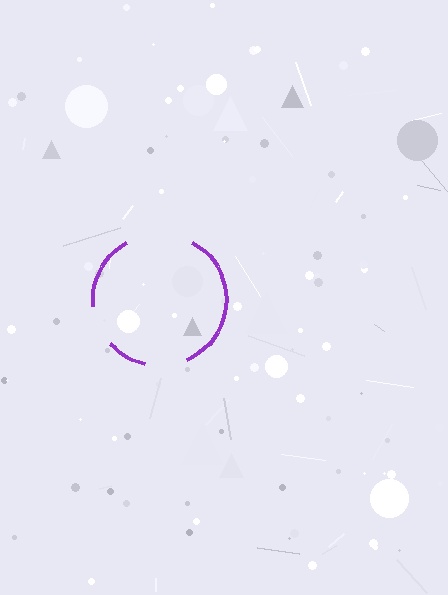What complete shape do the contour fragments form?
The contour fragments form a circle.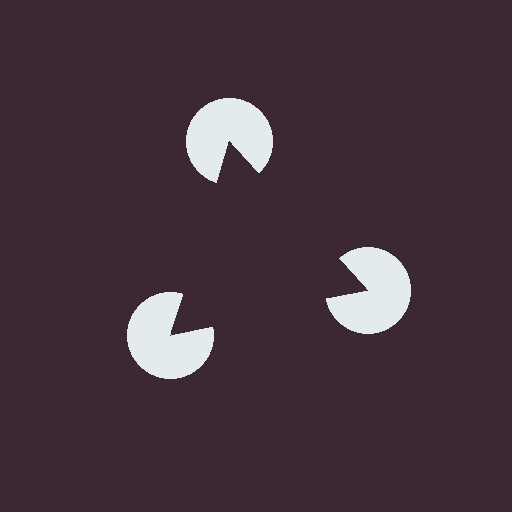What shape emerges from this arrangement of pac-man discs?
An illusory triangle — its edges are inferred from the aligned wedge cuts in the pac-man discs, not physically drawn.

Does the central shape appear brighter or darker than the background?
It typically appears slightly darker than the background, even though no actual brightness change is drawn.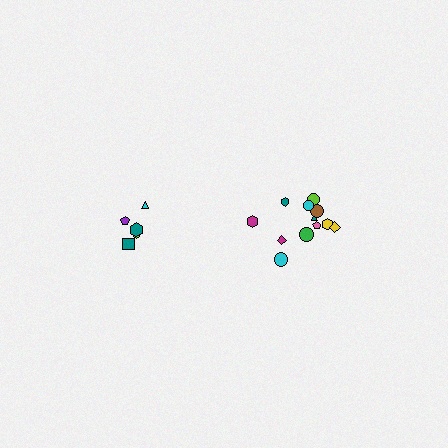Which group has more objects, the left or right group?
The right group.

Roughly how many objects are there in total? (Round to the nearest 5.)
Roughly 15 objects in total.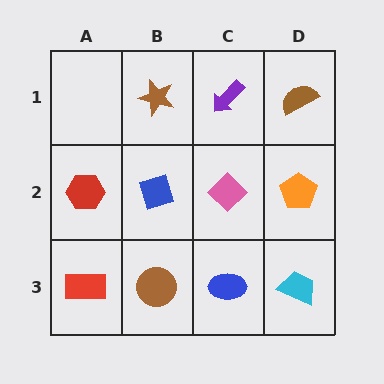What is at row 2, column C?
A pink diamond.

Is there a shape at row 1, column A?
No, that cell is empty.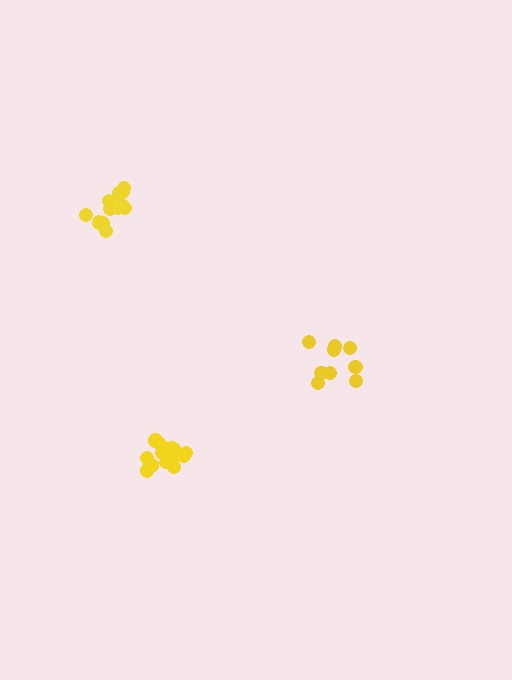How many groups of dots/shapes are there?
There are 3 groups.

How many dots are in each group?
Group 1: 9 dots, Group 2: 12 dots, Group 3: 13 dots (34 total).